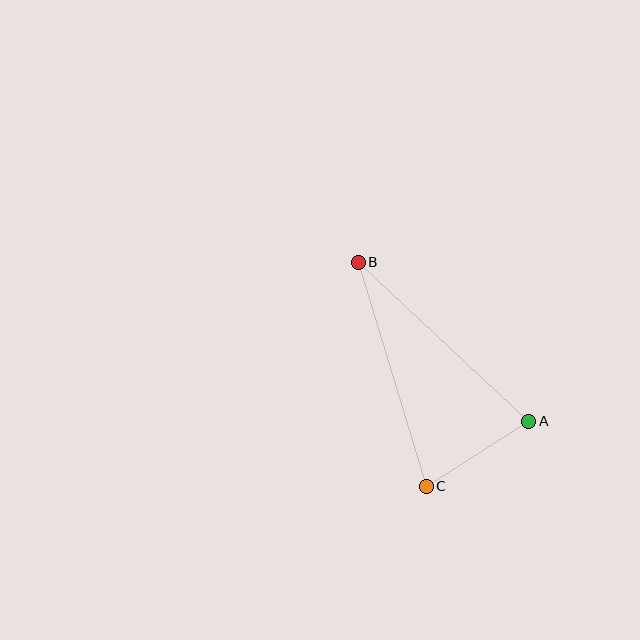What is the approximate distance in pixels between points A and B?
The distance between A and B is approximately 233 pixels.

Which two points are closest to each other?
Points A and C are closest to each other.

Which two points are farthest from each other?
Points B and C are farthest from each other.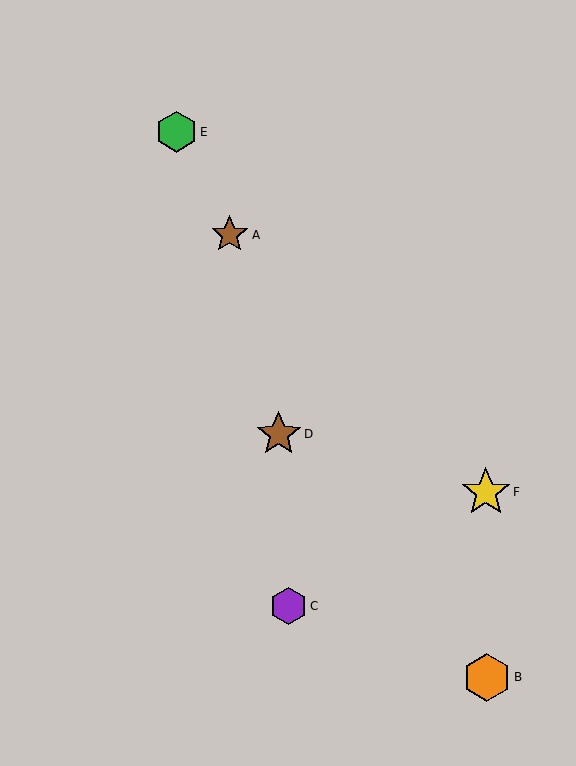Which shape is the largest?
The yellow star (labeled F) is the largest.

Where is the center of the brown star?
The center of the brown star is at (230, 235).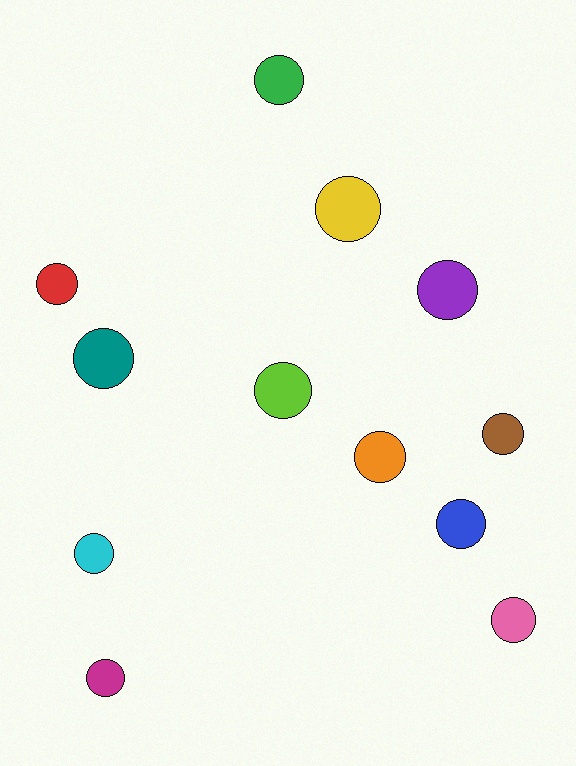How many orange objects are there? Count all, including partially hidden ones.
There is 1 orange object.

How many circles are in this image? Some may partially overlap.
There are 12 circles.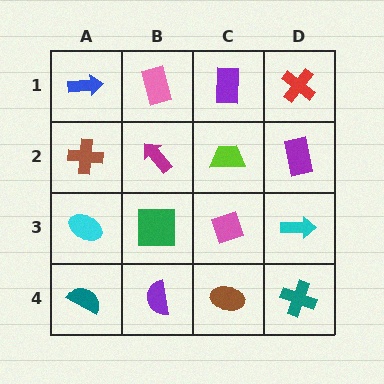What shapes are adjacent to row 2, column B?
A pink rectangle (row 1, column B), a green square (row 3, column B), a brown cross (row 2, column A), a lime trapezoid (row 2, column C).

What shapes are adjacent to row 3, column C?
A lime trapezoid (row 2, column C), a brown ellipse (row 4, column C), a green square (row 3, column B), a cyan arrow (row 3, column D).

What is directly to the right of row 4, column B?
A brown ellipse.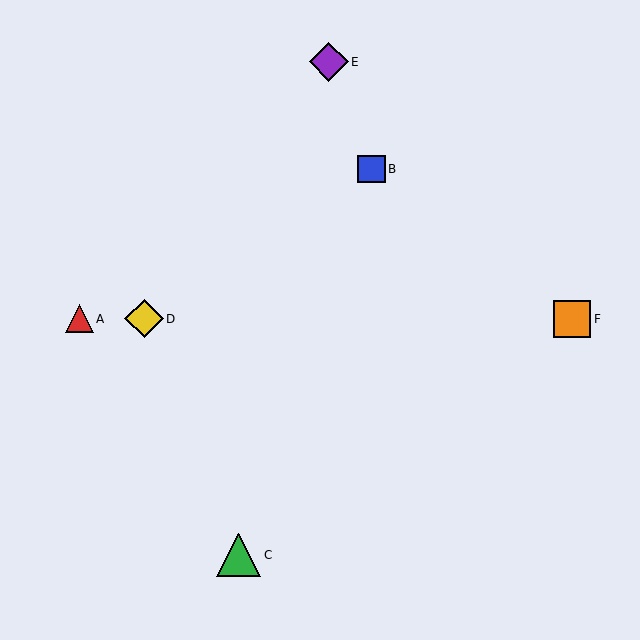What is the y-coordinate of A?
Object A is at y≈319.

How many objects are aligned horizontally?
3 objects (A, D, F) are aligned horizontally.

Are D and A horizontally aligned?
Yes, both are at y≈319.